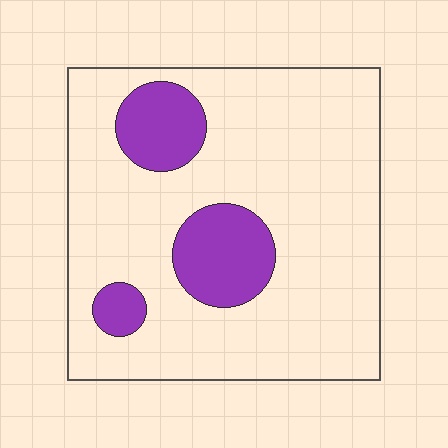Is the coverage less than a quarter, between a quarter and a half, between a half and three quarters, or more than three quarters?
Less than a quarter.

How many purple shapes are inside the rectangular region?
3.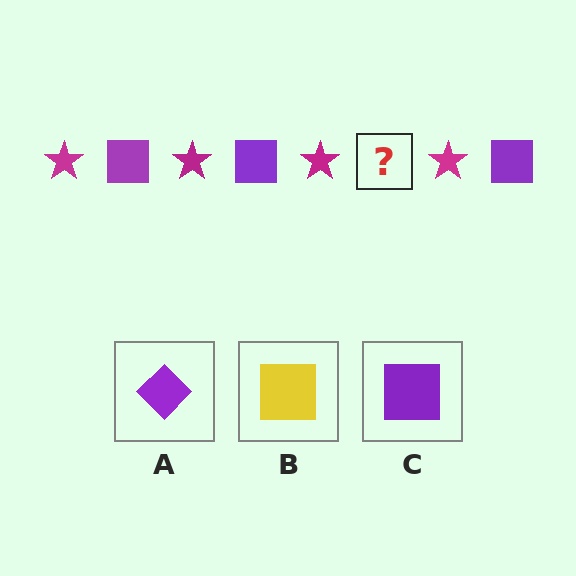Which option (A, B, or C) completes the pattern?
C.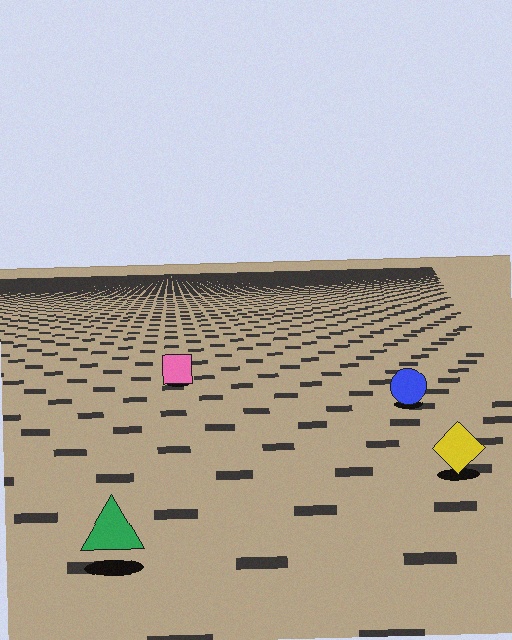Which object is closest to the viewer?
The green triangle is closest. The texture marks near it are larger and more spread out.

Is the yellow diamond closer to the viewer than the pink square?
Yes. The yellow diamond is closer — you can tell from the texture gradient: the ground texture is coarser near it.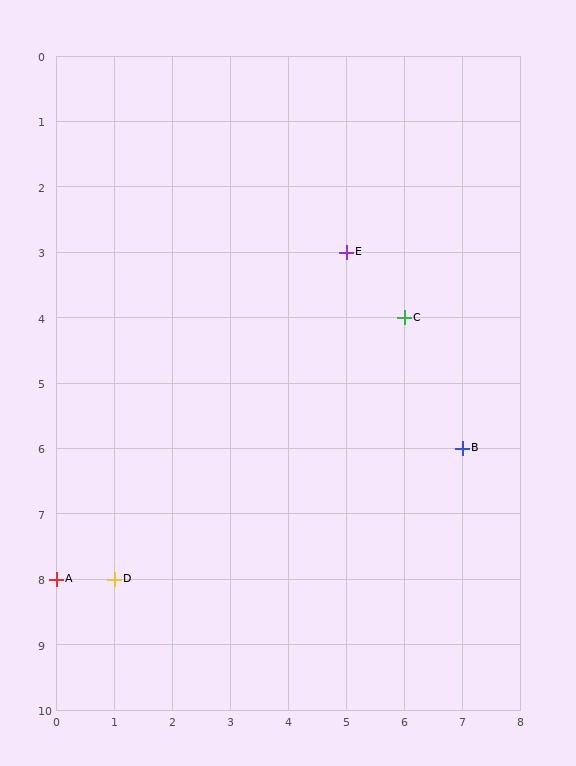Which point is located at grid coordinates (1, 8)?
Point D is at (1, 8).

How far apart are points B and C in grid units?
Points B and C are 1 column and 2 rows apart (about 2.2 grid units diagonally).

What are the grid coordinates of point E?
Point E is at grid coordinates (5, 3).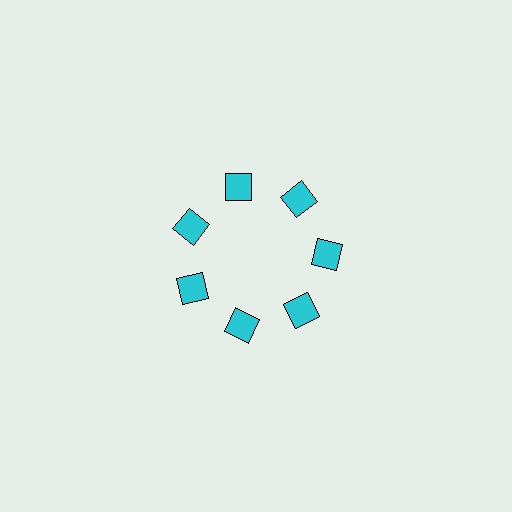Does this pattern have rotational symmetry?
Yes, this pattern has 7-fold rotational symmetry. It looks the same after rotating 51 degrees around the center.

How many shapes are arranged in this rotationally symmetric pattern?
There are 7 shapes, arranged in 7 groups of 1.